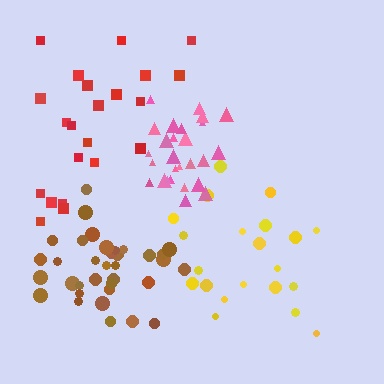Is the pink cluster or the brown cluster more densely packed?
Pink.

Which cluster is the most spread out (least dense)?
Red.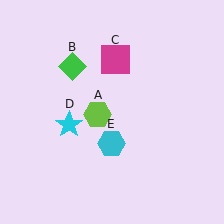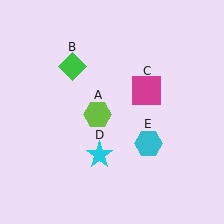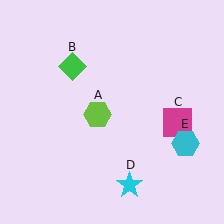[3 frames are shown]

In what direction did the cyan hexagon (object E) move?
The cyan hexagon (object E) moved right.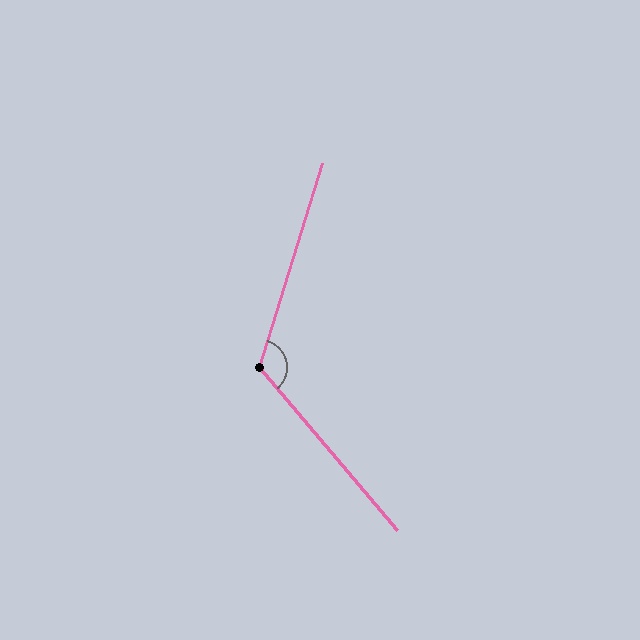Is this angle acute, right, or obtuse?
It is obtuse.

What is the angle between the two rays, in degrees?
Approximately 122 degrees.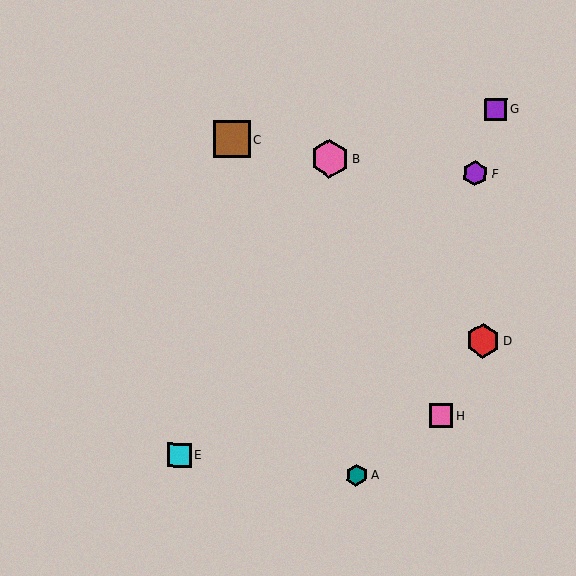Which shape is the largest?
The pink hexagon (labeled B) is the largest.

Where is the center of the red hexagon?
The center of the red hexagon is at (483, 341).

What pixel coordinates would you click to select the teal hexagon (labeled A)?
Click at (356, 475) to select the teal hexagon A.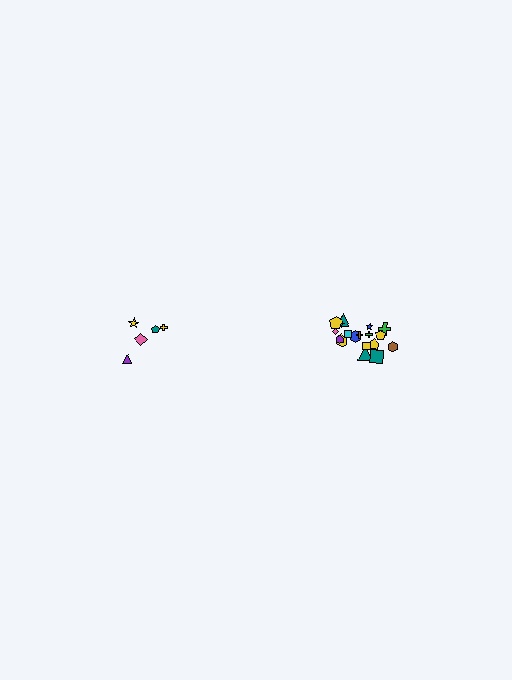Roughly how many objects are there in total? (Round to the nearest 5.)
Roughly 25 objects in total.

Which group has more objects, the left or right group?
The right group.